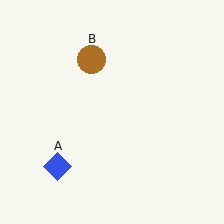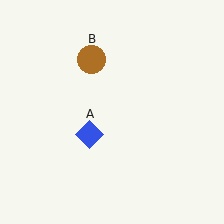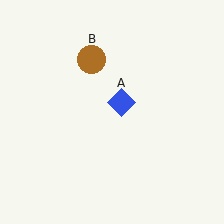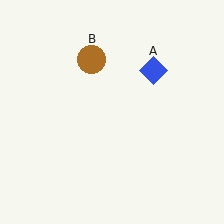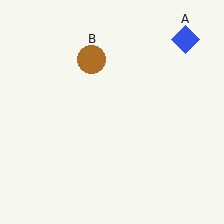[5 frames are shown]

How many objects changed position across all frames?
1 object changed position: blue diamond (object A).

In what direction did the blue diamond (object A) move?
The blue diamond (object A) moved up and to the right.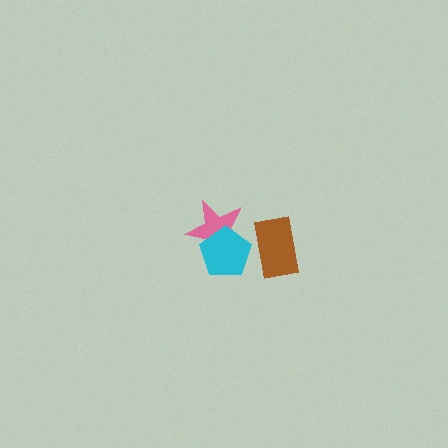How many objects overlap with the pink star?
1 object overlaps with the pink star.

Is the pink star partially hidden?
Yes, it is partially covered by another shape.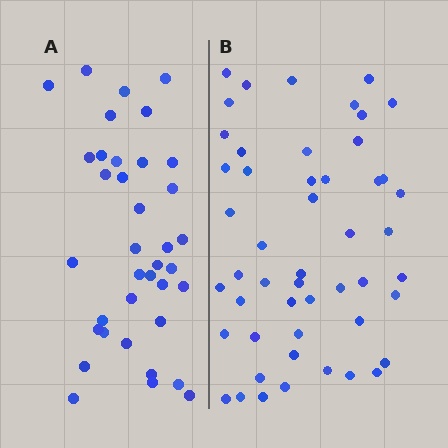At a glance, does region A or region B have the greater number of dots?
Region B (the right region) has more dots.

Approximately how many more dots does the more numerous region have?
Region B has approximately 15 more dots than region A.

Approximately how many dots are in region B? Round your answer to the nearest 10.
About 50 dots.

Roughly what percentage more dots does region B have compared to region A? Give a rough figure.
About 35% more.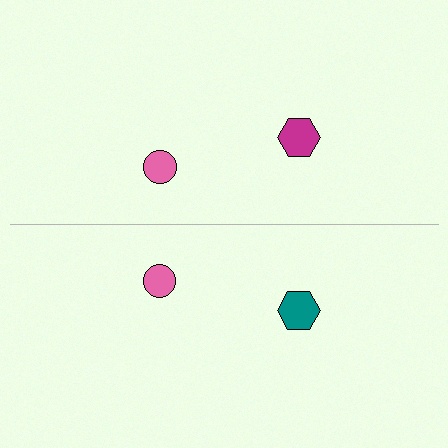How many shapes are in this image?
There are 4 shapes in this image.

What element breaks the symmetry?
The teal hexagon on the bottom side breaks the symmetry — its mirror counterpart is magenta.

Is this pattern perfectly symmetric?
No, the pattern is not perfectly symmetric. The teal hexagon on the bottom side breaks the symmetry — its mirror counterpart is magenta.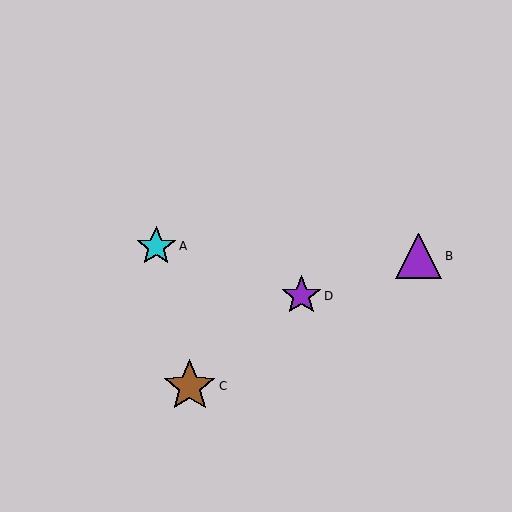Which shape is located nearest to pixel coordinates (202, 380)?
The brown star (labeled C) at (190, 386) is nearest to that location.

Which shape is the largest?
The brown star (labeled C) is the largest.